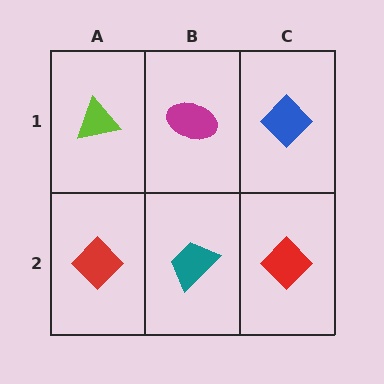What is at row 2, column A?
A red diamond.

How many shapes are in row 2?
3 shapes.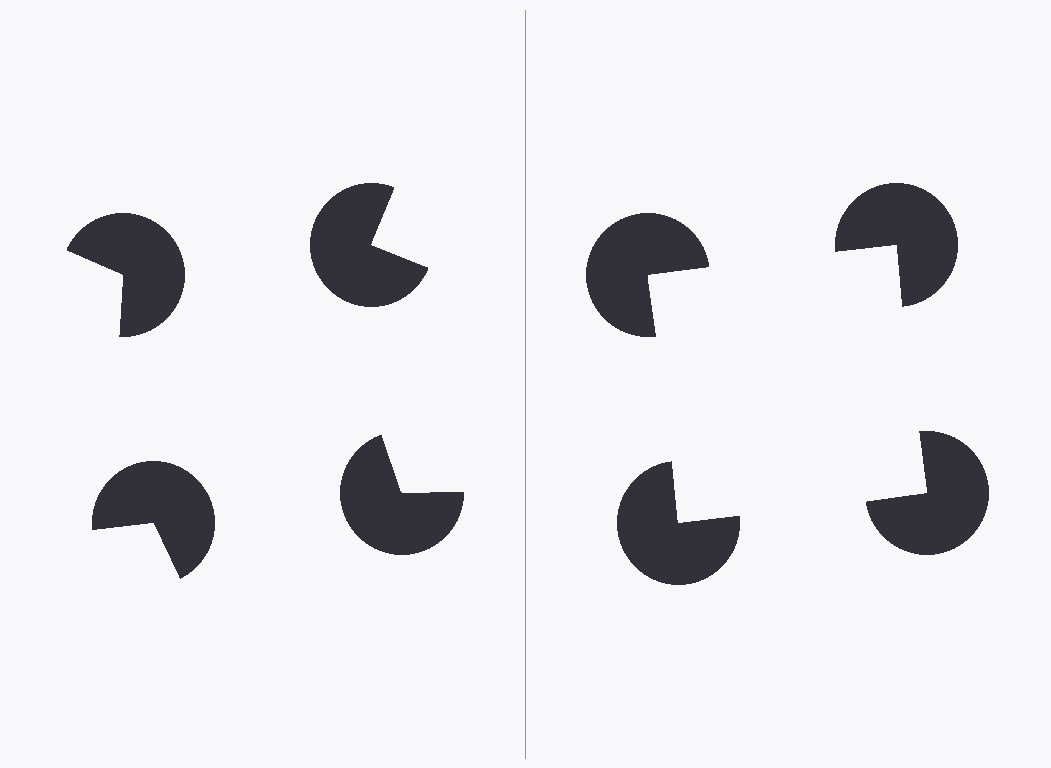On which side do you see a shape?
An illusory square appears on the right side. On the left side the wedge cuts are rotated, so no coherent shape forms.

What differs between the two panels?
The pac-man discs are positioned identically on both sides; only the wedge orientations differ. On the right they align to a square; on the left they are misaligned.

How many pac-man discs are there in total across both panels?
8 — 4 on each side.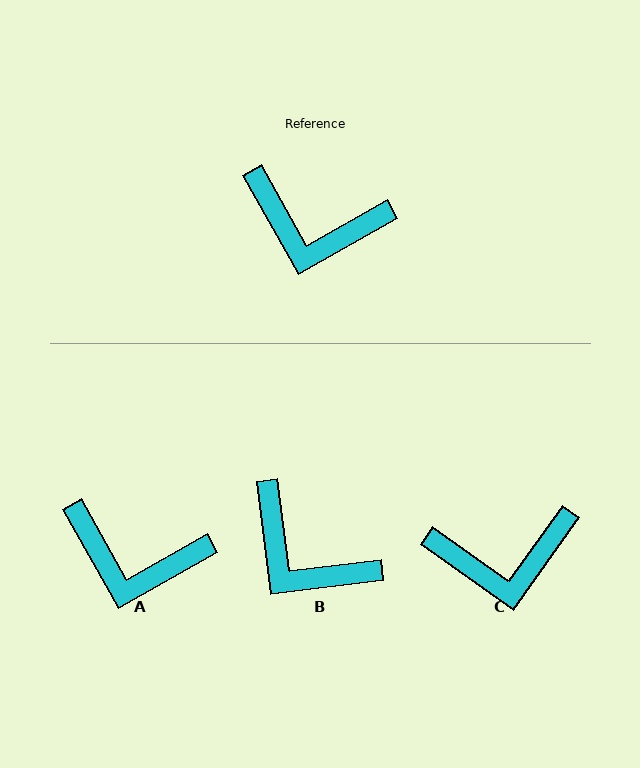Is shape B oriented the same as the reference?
No, it is off by about 22 degrees.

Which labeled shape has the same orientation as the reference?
A.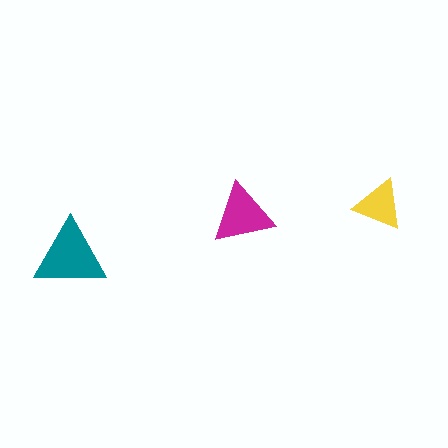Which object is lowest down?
The teal triangle is bottommost.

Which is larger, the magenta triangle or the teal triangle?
The teal one.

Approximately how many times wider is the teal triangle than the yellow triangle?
About 1.5 times wider.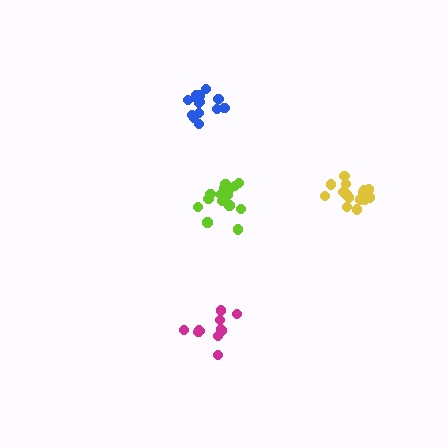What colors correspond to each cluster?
The clusters are colored: blue, lime, magenta, yellow.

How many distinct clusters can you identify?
There are 4 distinct clusters.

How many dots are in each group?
Group 1: 15 dots, Group 2: 15 dots, Group 3: 11 dots, Group 4: 15 dots (56 total).